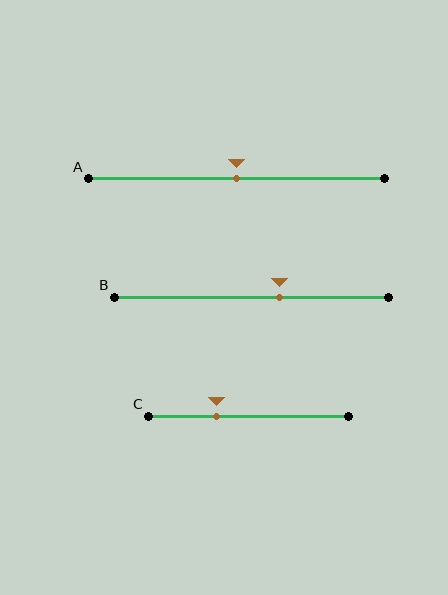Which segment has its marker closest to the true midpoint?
Segment A has its marker closest to the true midpoint.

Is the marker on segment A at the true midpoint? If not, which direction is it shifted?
Yes, the marker on segment A is at the true midpoint.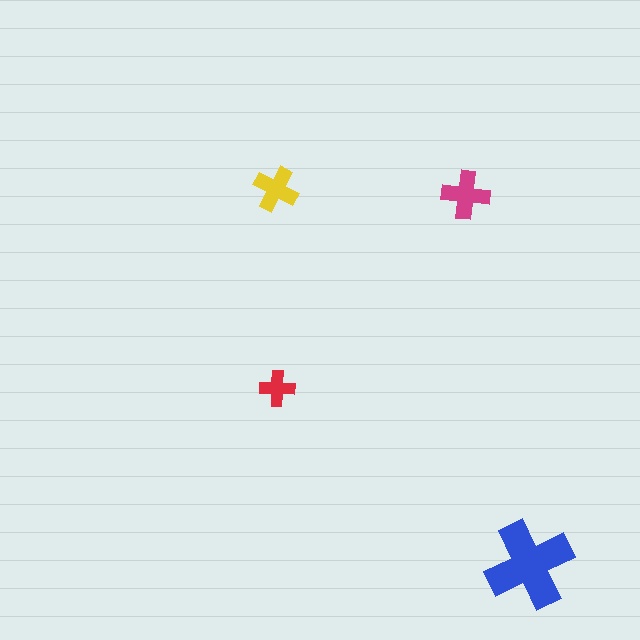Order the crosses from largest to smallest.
the blue one, the magenta one, the yellow one, the red one.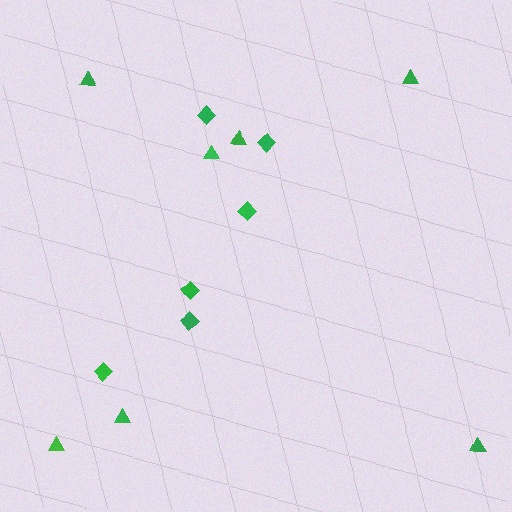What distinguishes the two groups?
There are 2 groups: one group of triangles (7) and one group of diamonds (6).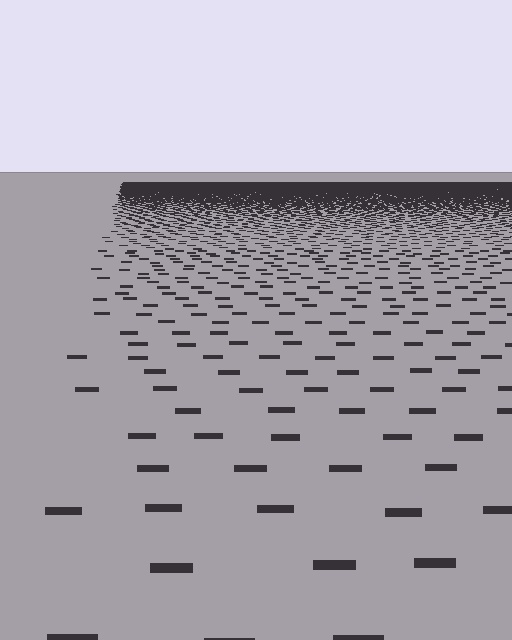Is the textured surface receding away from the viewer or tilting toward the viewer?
The surface is receding away from the viewer. Texture elements get smaller and denser toward the top.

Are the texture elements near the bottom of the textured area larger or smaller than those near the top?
Larger. Near the bottom, elements are closer to the viewer and appear at a bigger on-screen size.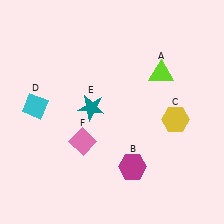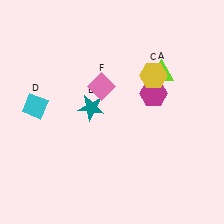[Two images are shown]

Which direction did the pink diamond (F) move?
The pink diamond (F) moved up.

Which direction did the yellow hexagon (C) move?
The yellow hexagon (C) moved up.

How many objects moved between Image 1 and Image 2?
3 objects moved between the two images.